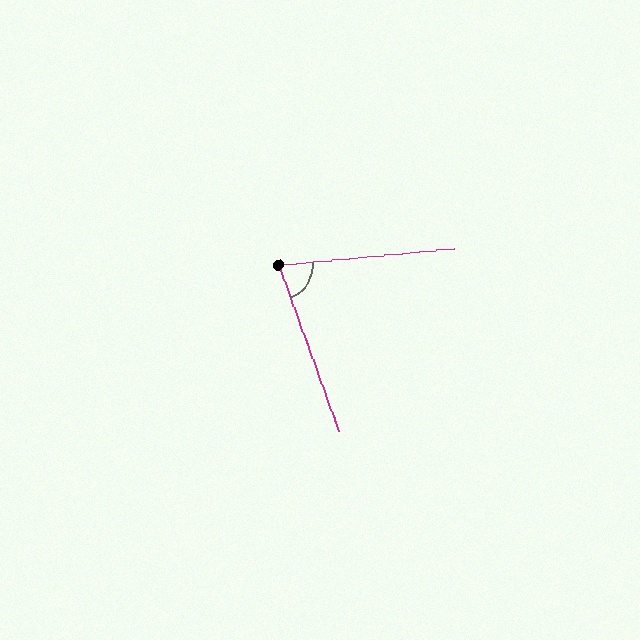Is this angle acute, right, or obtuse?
It is acute.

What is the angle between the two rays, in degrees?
Approximately 76 degrees.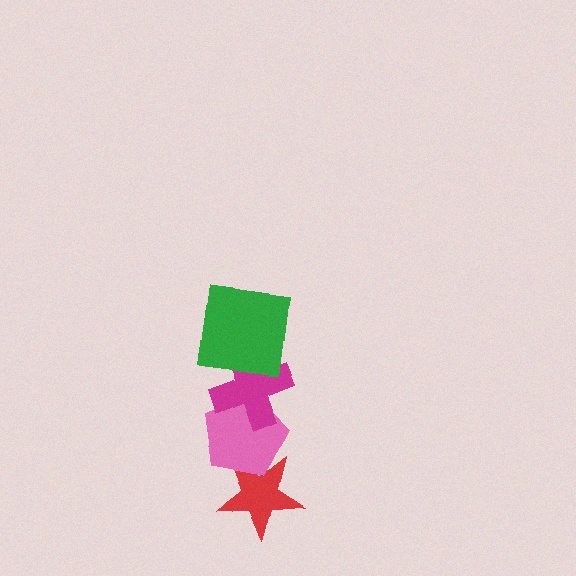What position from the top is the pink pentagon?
The pink pentagon is 3rd from the top.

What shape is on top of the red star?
The pink pentagon is on top of the red star.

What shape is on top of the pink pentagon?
The magenta cross is on top of the pink pentagon.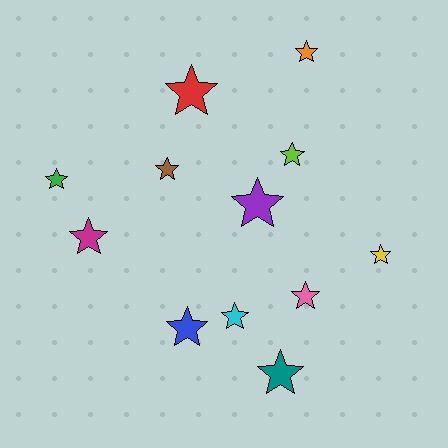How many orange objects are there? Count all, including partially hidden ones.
There is 1 orange object.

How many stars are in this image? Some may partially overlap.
There are 12 stars.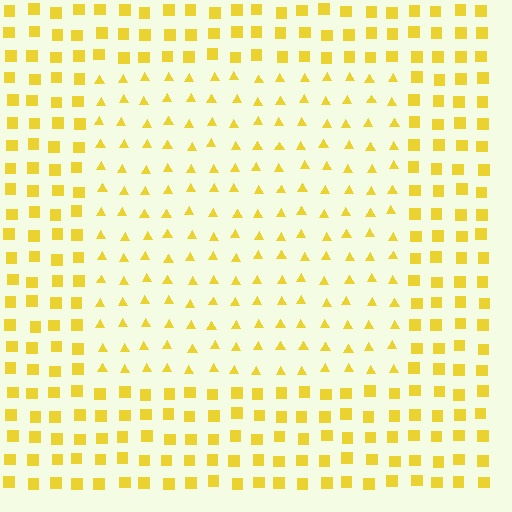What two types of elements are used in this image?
The image uses triangles inside the rectangle region and squares outside it.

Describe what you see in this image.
The image is filled with small yellow elements arranged in a uniform grid. A rectangle-shaped region contains triangles, while the surrounding area contains squares. The boundary is defined purely by the change in element shape.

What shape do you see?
I see a rectangle.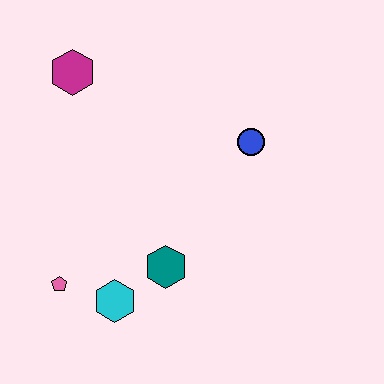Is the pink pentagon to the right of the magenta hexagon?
No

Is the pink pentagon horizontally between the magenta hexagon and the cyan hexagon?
No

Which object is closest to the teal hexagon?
The cyan hexagon is closest to the teal hexagon.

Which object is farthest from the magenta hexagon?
The cyan hexagon is farthest from the magenta hexagon.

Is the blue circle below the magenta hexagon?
Yes